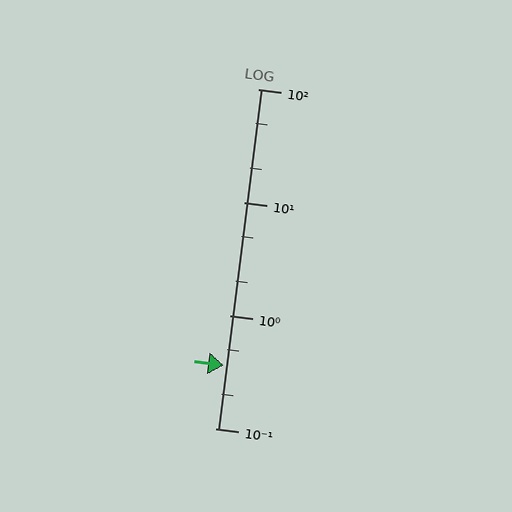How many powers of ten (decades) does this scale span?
The scale spans 3 decades, from 0.1 to 100.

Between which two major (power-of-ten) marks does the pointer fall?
The pointer is between 0.1 and 1.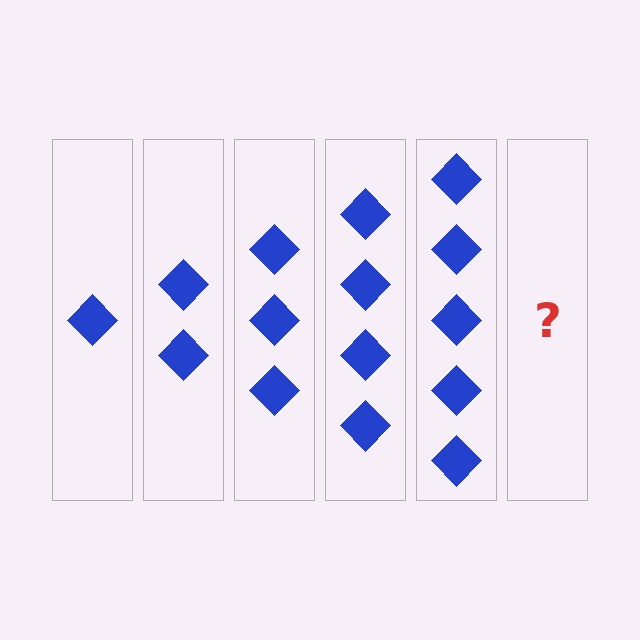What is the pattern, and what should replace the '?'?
The pattern is that each step adds one more diamond. The '?' should be 6 diamonds.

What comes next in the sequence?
The next element should be 6 diamonds.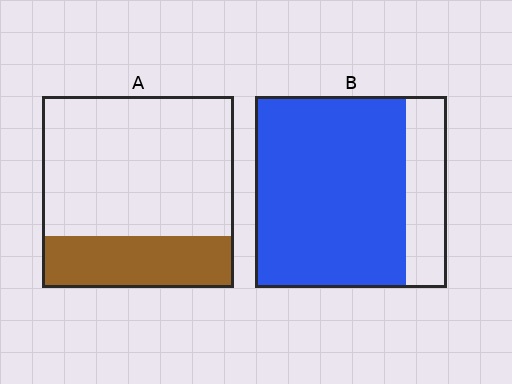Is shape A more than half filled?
No.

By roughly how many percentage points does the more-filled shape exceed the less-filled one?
By roughly 50 percentage points (B over A).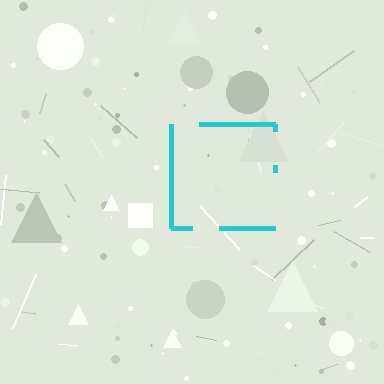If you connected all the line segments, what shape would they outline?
They would outline a square.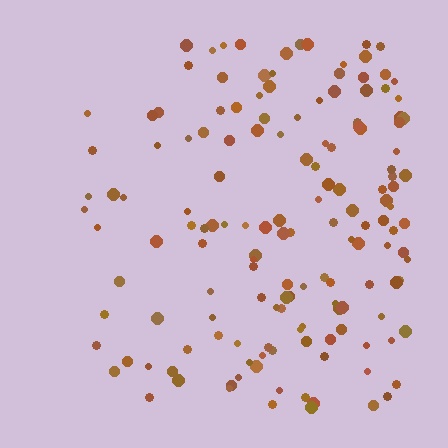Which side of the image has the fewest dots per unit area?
The left.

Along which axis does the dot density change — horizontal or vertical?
Horizontal.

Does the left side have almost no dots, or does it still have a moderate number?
Still a moderate number, just noticeably fewer than the right.